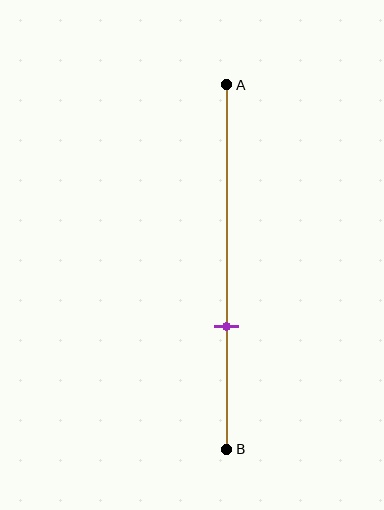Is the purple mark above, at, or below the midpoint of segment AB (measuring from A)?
The purple mark is below the midpoint of segment AB.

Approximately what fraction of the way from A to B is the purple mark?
The purple mark is approximately 65% of the way from A to B.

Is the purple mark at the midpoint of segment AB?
No, the mark is at about 65% from A, not at the 50% midpoint.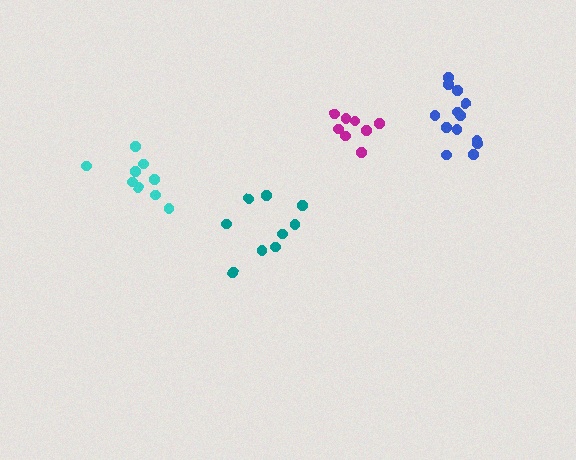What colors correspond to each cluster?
The clusters are colored: blue, cyan, magenta, teal.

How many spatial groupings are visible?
There are 4 spatial groupings.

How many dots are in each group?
Group 1: 13 dots, Group 2: 9 dots, Group 3: 8 dots, Group 4: 9 dots (39 total).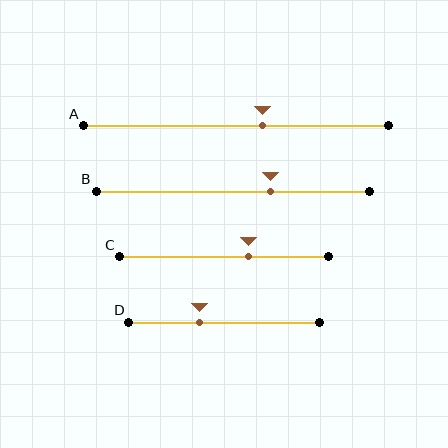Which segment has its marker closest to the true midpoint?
Segment A has its marker closest to the true midpoint.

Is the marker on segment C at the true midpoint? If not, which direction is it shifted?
No, the marker on segment C is shifted to the right by about 12% of the segment length.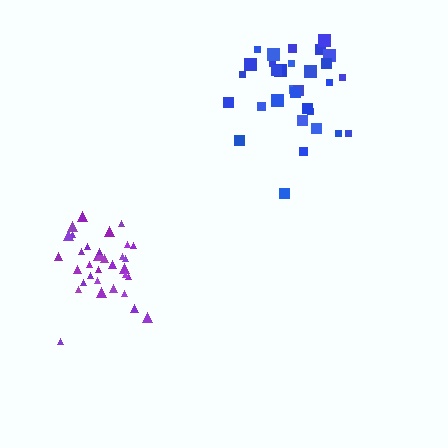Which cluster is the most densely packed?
Purple.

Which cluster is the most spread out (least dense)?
Blue.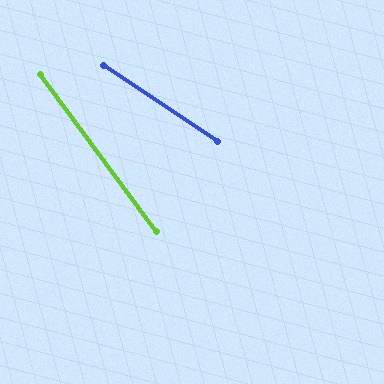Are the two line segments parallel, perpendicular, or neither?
Neither parallel nor perpendicular — they differ by about 20°.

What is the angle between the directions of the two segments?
Approximately 20 degrees.